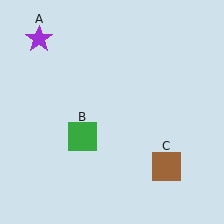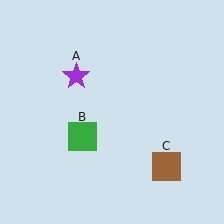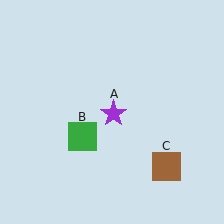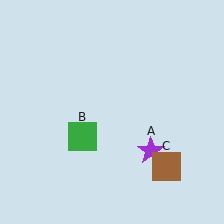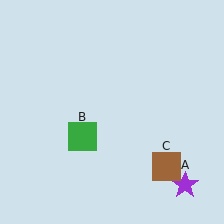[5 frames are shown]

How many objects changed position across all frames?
1 object changed position: purple star (object A).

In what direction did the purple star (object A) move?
The purple star (object A) moved down and to the right.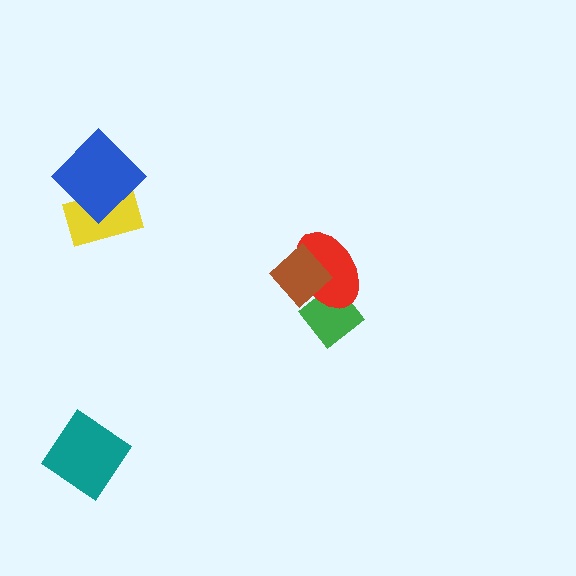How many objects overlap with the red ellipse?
2 objects overlap with the red ellipse.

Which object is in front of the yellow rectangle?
The blue diamond is in front of the yellow rectangle.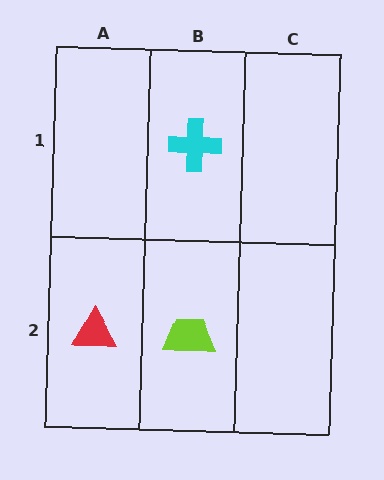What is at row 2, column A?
A red triangle.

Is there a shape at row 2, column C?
No, that cell is empty.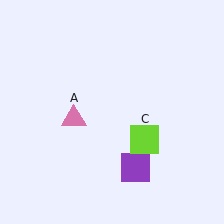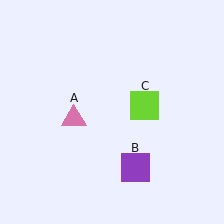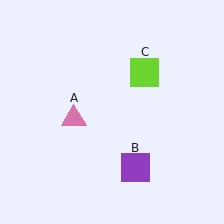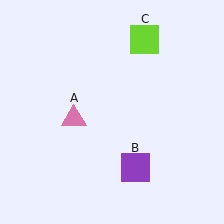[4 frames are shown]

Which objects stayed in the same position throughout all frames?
Pink triangle (object A) and purple square (object B) remained stationary.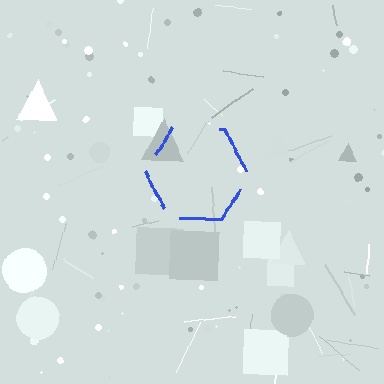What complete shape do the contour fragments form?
The contour fragments form a hexagon.